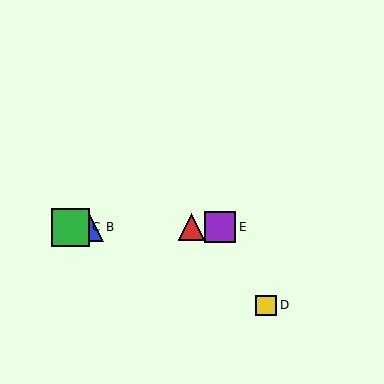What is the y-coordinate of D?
Object D is at y≈305.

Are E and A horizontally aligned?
Yes, both are at y≈227.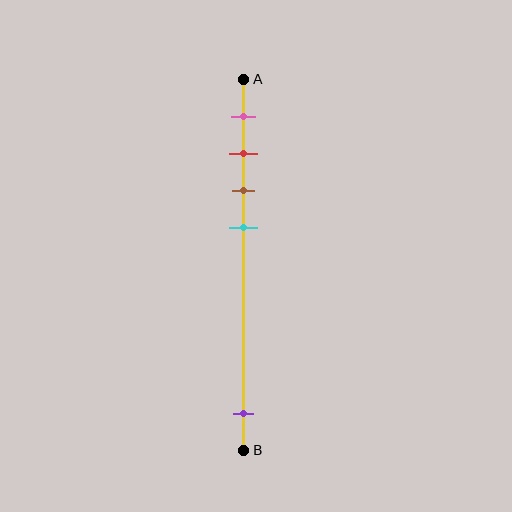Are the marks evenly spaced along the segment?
No, the marks are not evenly spaced.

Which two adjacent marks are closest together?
The red and brown marks are the closest adjacent pair.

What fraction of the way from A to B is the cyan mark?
The cyan mark is approximately 40% (0.4) of the way from A to B.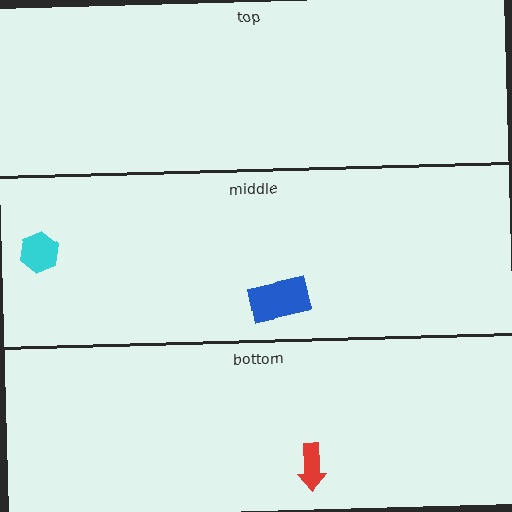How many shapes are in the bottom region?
1.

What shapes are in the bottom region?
The red arrow.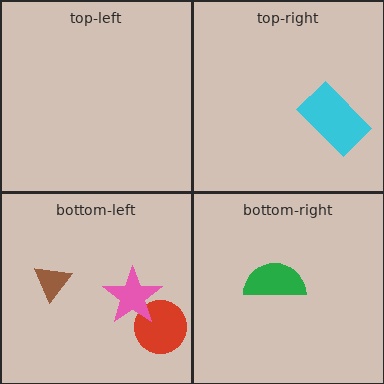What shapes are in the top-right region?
The cyan rectangle.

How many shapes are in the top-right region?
1.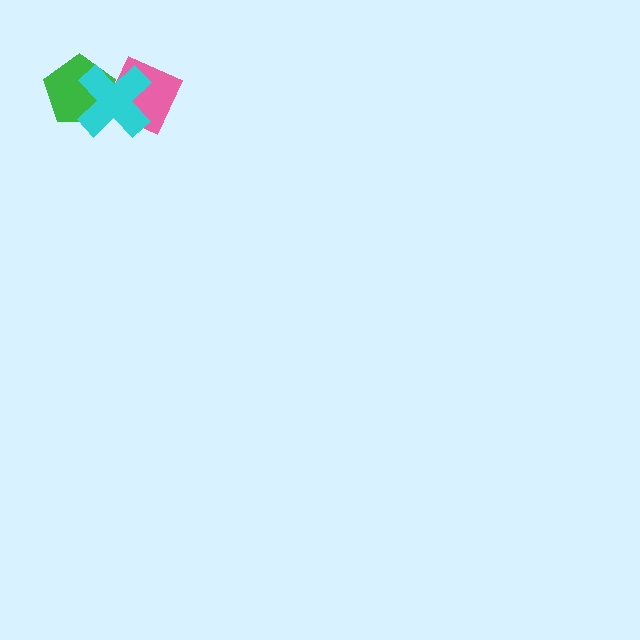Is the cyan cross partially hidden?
No, no other shape covers it.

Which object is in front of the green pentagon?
The cyan cross is in front of the green pentagon.